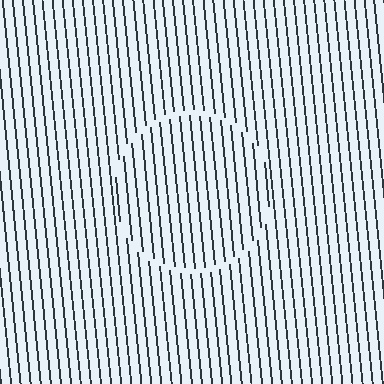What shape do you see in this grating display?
An illusory circle. The interior of the shape contains the same grating, shifted by half a period — the contour is defined by the phase discontinuity where line-ends from the inner and outer gratings abut.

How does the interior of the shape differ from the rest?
The interior of the shape contains the same grating, shifted by half a period — the contour is defined by the phase discontinuity where line-ends from the inner and outer gratings abut.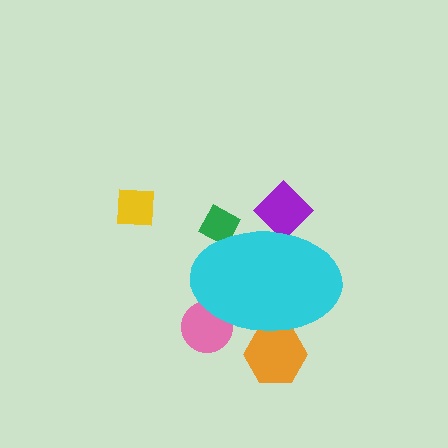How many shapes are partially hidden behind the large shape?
4 shapes are partially hidden.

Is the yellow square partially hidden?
No, the yellow square is fully visible.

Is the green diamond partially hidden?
Yes, the green diamond is partially hidden behind the cyan ellipse.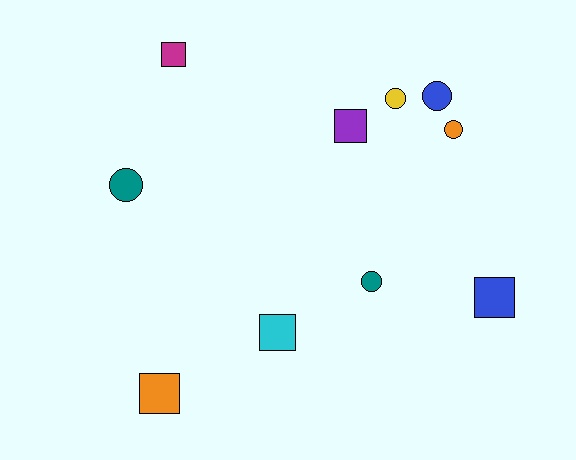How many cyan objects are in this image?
There is 1 cyan object.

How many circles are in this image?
There are 5 circles.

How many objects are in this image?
There are 10 objects.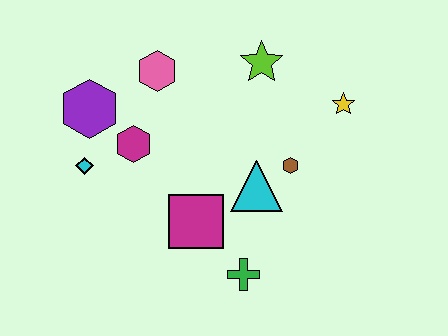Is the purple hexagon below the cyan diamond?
No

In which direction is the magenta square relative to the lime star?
The magenta square is below the lime star.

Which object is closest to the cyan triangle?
The brown hexagon is closest to the cyan triangle.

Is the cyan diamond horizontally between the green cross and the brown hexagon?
No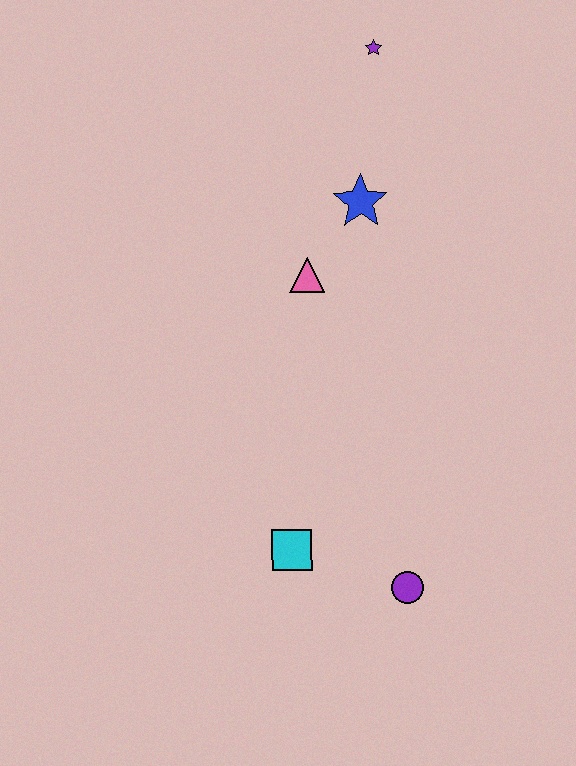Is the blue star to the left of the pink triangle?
No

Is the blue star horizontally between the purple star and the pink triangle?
Yes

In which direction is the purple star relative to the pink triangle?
The purple star is above the pink triangle.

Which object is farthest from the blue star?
The purple circle is farthest from the blue star.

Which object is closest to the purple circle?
The cyan square is closest to the purple circle.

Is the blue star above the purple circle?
Yes